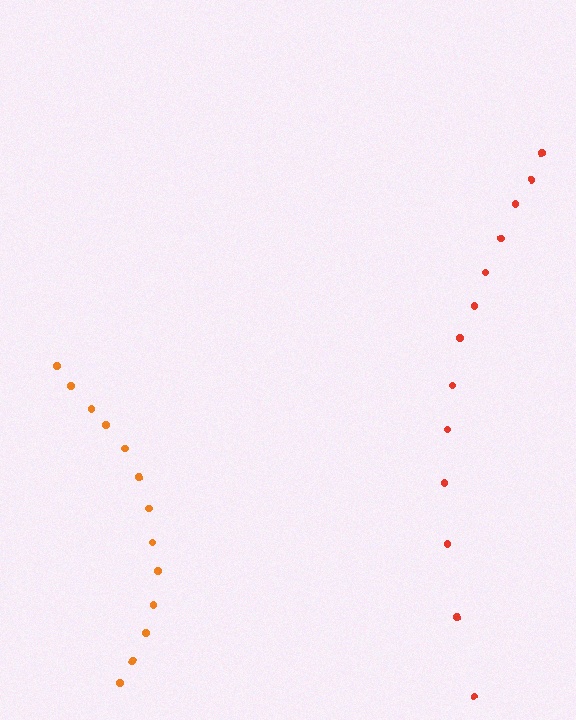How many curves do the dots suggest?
There are 2 distinct paths.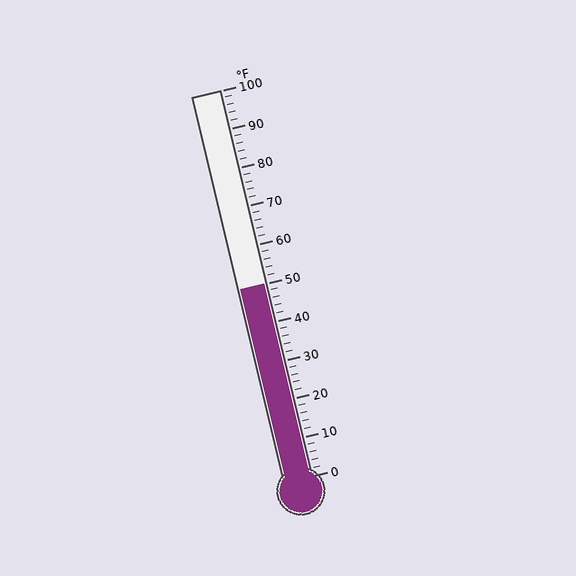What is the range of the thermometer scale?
The thermometer scale ranges from 0°F to 100°F.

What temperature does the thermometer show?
The thermometer shows approximately 50°F.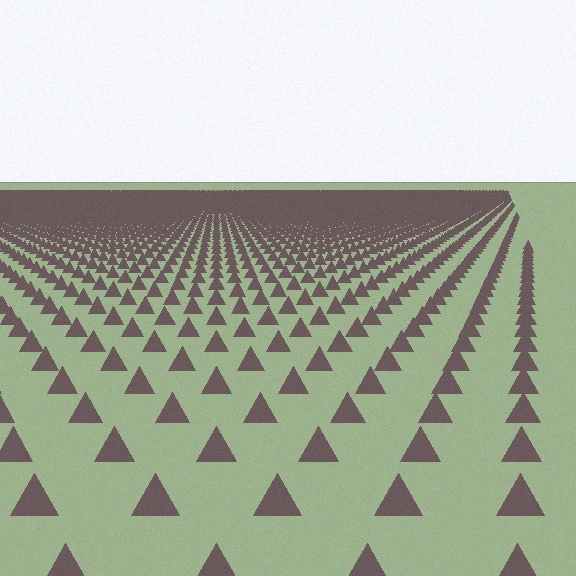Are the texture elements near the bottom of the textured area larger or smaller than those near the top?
Larger. Near the bottom, elements are closer to the viewer and appear at a bigger on-screen size.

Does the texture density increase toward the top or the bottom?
Density increases toward the top.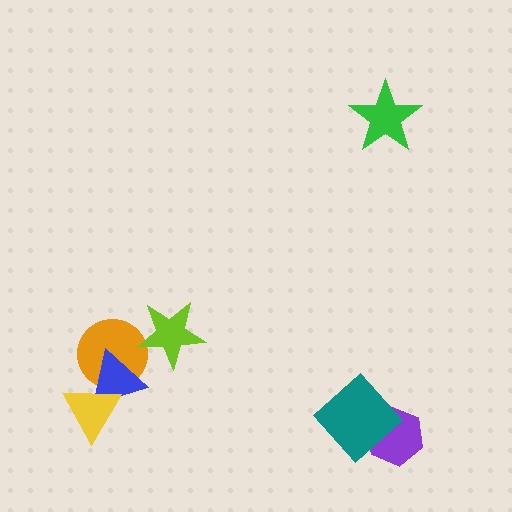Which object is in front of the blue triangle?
The yellow triangle is in front of the blue triangle.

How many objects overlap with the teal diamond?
1 object overlaps with the teal diamond.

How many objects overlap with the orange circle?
3 objects overlap with the orange circle.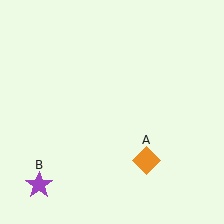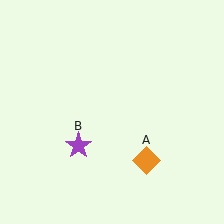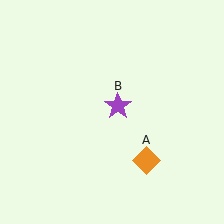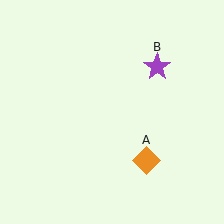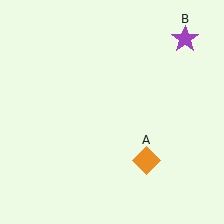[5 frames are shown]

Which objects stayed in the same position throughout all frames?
Orange diamond (object A) remained stationary.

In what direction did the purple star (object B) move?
The purple star (object B) moved up and to the right.